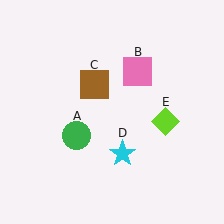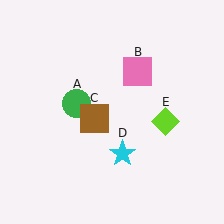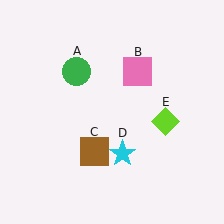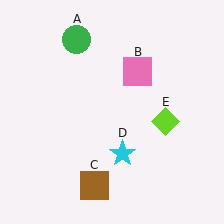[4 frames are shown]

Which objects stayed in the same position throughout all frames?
Pink square (object B) and cyan star (object D) and lime diamond (object E) remained stationary.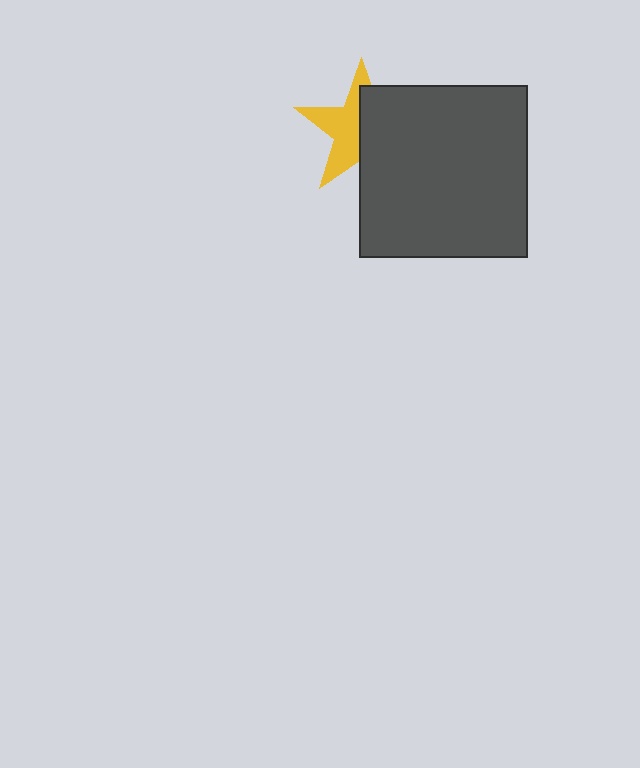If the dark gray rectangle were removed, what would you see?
You would see the complete yellow star.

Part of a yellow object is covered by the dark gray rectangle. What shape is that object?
It is a star.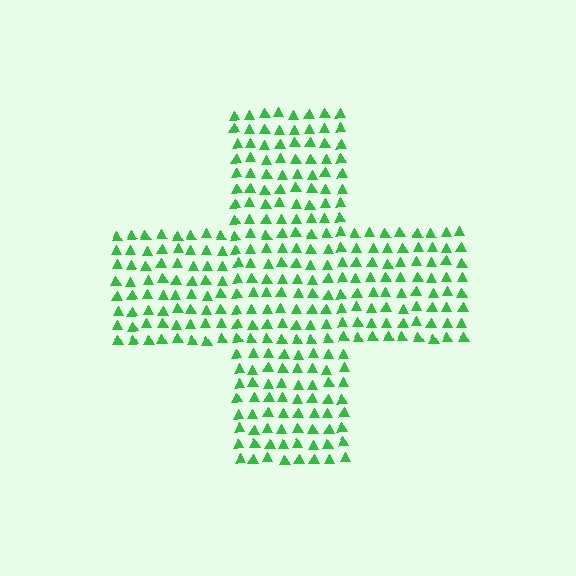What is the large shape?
The large shape is a cross.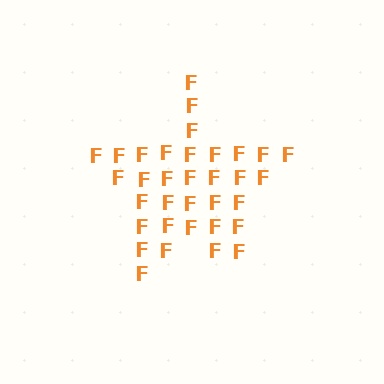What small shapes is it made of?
It is made of small letter F's.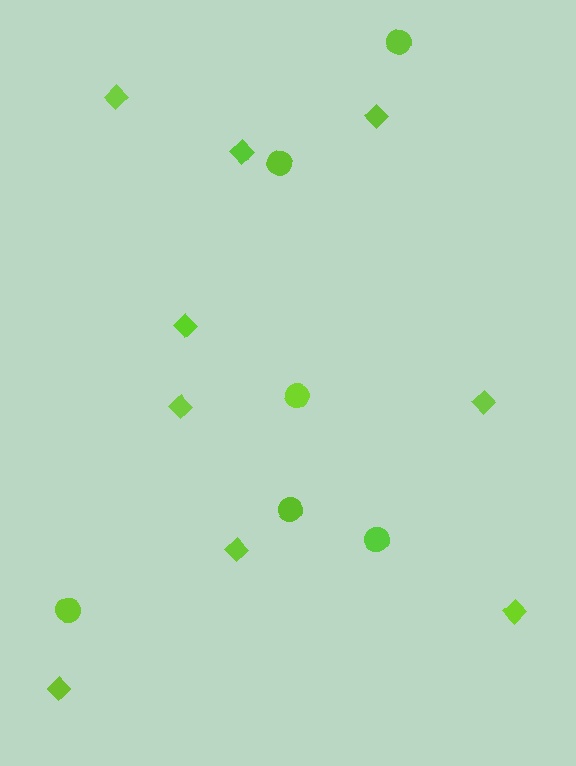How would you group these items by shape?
There are 2 groups: one group of diamonds (9) and one group of circles (6).